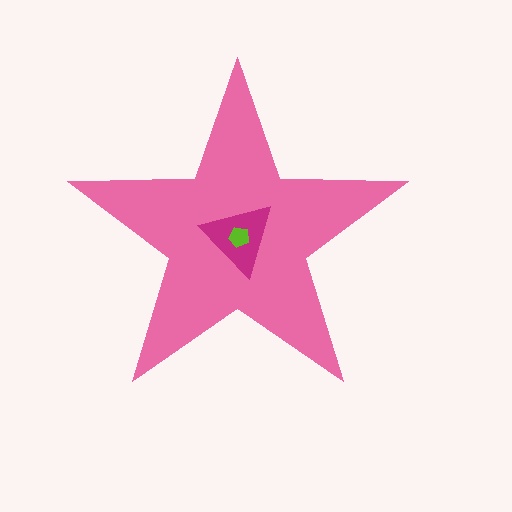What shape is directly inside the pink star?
The magenta triangle.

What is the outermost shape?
The pink star.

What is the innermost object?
The lime pentagon.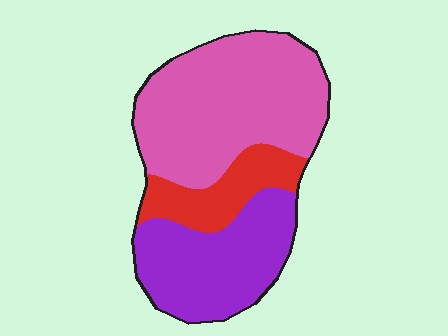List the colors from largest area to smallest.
From largest to smallest: pink, purple, red.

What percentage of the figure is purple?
Purple takes up between a quarter and a half of the figure.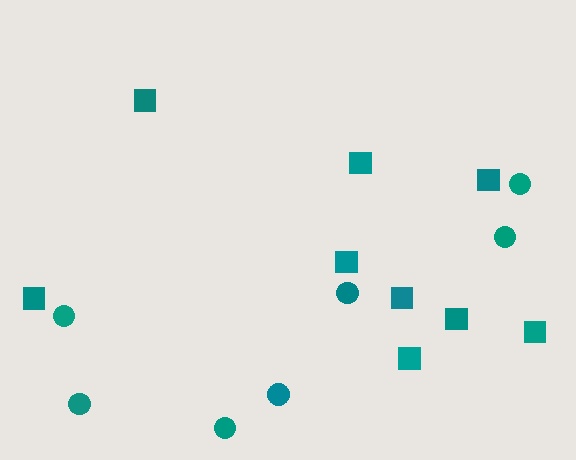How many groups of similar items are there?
There are 2 groups: one group of circles (7) and one group of squares (9).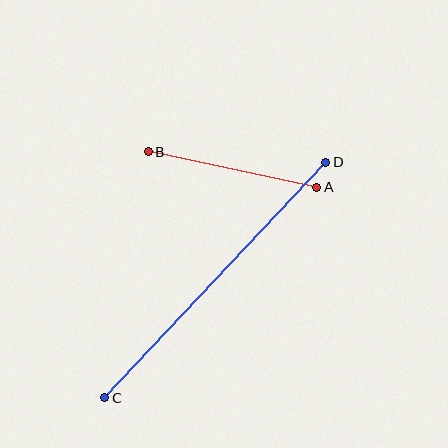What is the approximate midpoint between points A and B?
The midpoint is at approximately (232, 170) pixels.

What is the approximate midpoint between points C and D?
The midpoint is at approximately (215, 280) pixels.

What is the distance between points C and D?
The distance is approximately 323 pixels.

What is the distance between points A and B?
The distance is approximately 172 pixels.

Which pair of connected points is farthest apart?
Points C and D are farthest apart.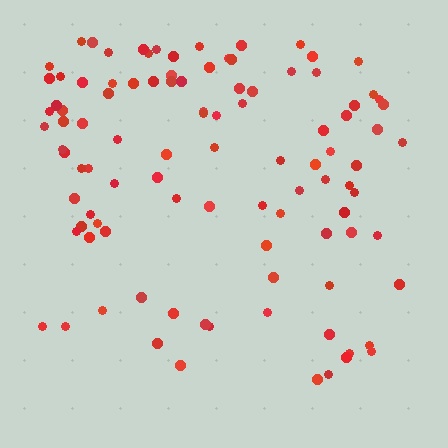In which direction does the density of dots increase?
From bottom to top, with the top side densest.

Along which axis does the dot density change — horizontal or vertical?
Vertical.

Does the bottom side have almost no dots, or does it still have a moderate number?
Still a moderate number, just noticeably fewer than the top.